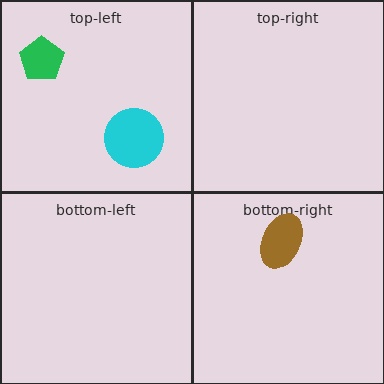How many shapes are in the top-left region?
2.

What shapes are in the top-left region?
The cyan circle, the green pentagon.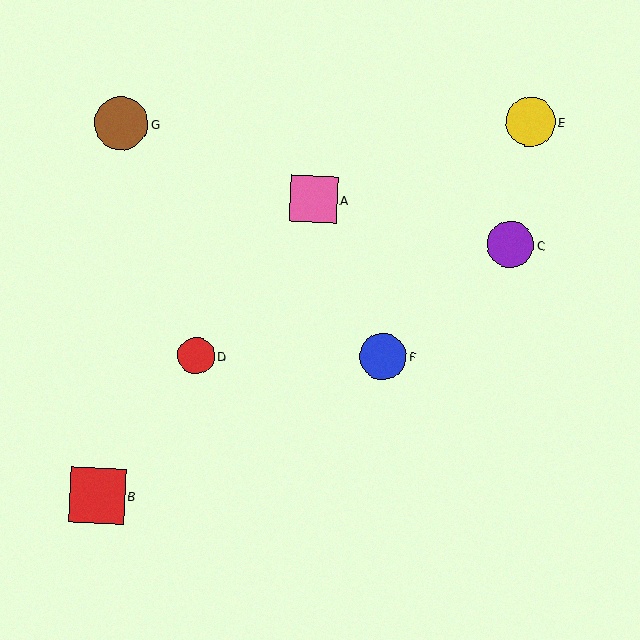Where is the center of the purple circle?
The center of the purple circle is at (511, 245).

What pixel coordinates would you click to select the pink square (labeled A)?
Click at (314, 199) to select the pink square A.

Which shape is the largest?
The red square (labeled B) is the largest.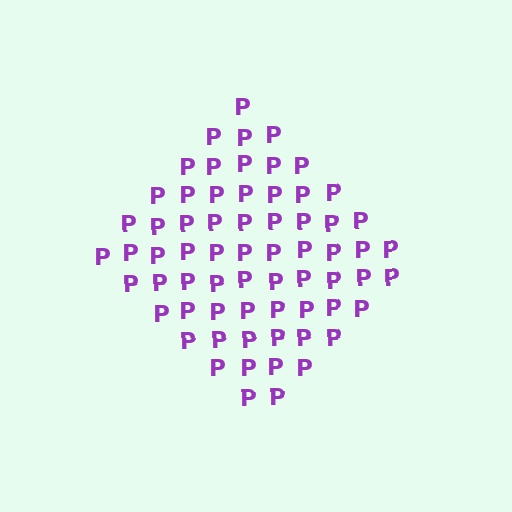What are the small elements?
The small elements are letter P's.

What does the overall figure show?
The overall figure shows a diamond.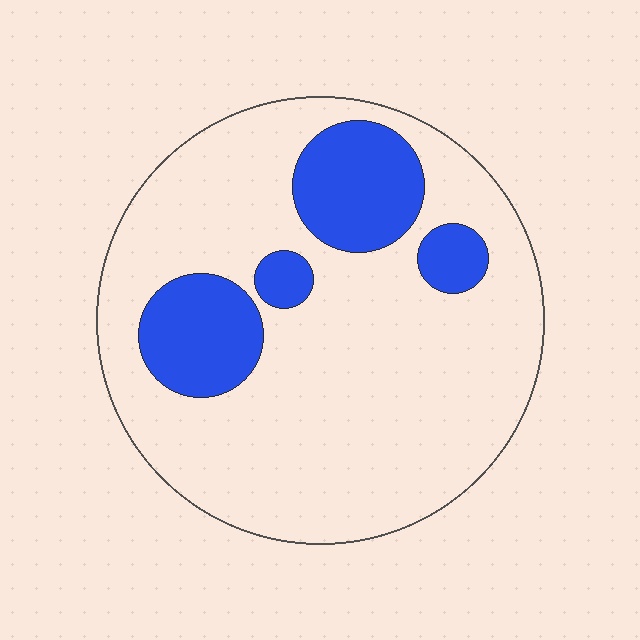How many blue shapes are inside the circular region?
4.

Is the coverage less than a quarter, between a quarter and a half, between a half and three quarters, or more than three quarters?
Less than a quarter.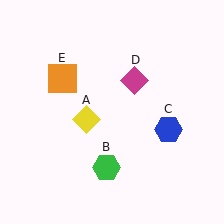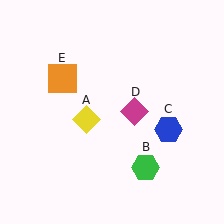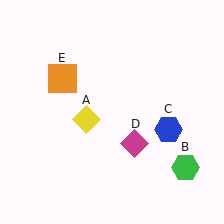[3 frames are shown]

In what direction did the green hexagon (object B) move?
The green hexagon (object B) moved right.